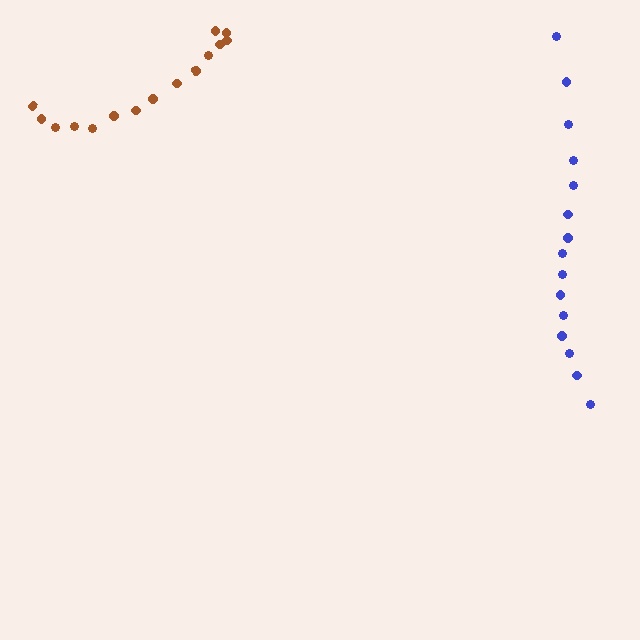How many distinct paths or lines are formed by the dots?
There are 2 distinct paths.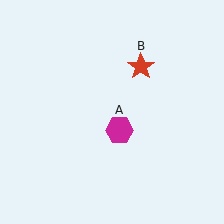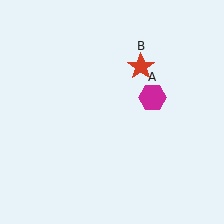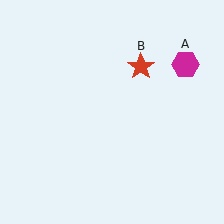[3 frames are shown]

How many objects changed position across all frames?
1 object changed position: magenta hexagon (object A).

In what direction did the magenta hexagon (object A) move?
The magenta hexagon (object A) moved up and to the right.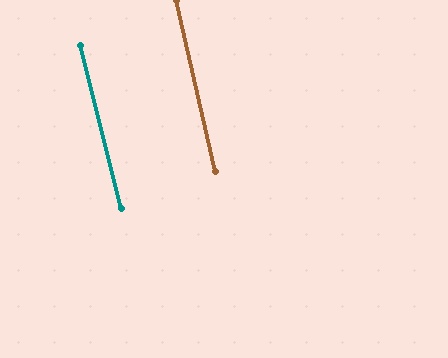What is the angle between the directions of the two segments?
Approximately 1 degree.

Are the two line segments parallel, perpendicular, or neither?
Parallel — their directions differ by only 1.3°.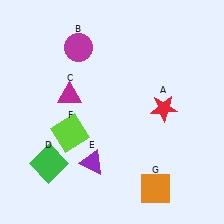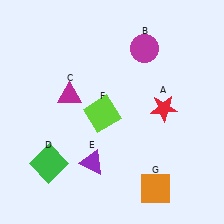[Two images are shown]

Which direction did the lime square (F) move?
The lime square (F) moved right.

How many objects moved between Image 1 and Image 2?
2 objects moved between the two images.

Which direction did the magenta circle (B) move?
The magenta circle (B) moved right.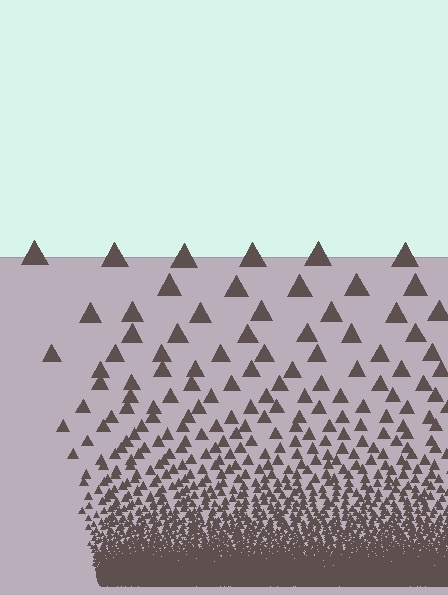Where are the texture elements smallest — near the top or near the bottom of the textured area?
Near the bottom.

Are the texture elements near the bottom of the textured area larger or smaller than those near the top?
Smaller. The gradient is inverted — elements near the bottom are smaller and denser.